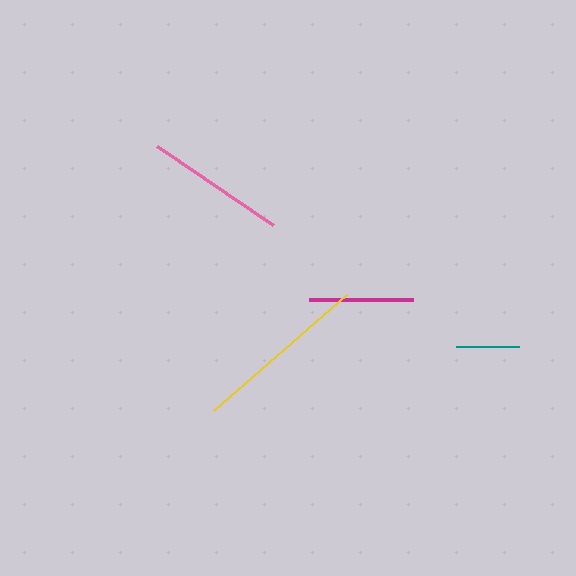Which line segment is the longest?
The yellow line is the longest at approximately 176 pixels.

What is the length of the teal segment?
The teal segment is approximately 63 pixels long.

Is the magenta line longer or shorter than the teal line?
The magenta line is longer than the teal line.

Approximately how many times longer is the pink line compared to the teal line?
The pink line is approximately 2.2 times the length of the teal line.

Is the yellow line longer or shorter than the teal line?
The yellow line is longer than the teal line.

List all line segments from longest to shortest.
From longest to shortest: yellow, pink, magenta, teal.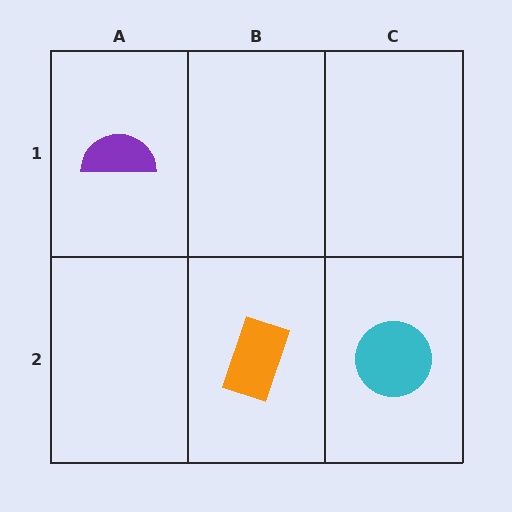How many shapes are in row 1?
1 shape.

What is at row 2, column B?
An orange rectangle.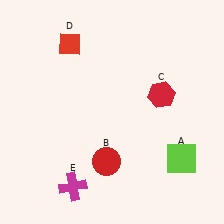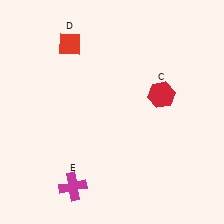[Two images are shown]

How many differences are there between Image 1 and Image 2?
There are 2 differences between the two images.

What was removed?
The lime square (A), the red circle (B) were removed in Image 2.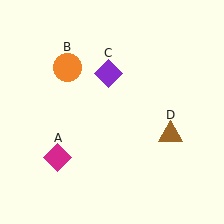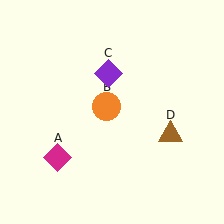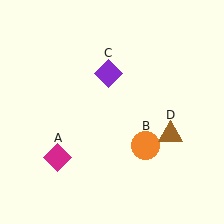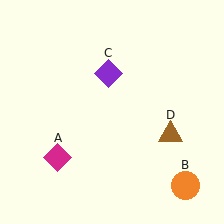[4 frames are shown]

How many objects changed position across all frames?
1 object changed position: orange circle (object B).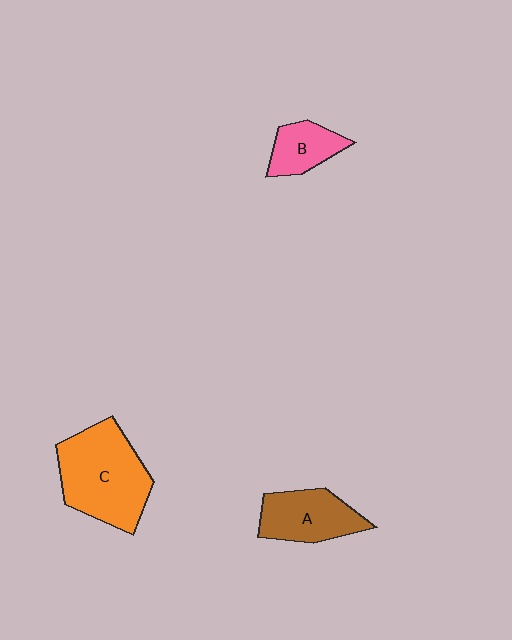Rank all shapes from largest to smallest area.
From largest to smallest: C (orange), A (brown), B (pink).